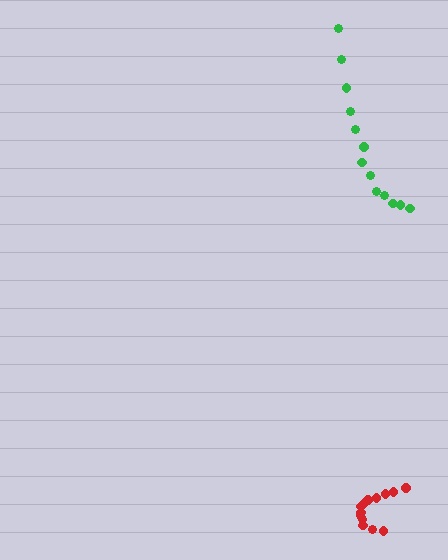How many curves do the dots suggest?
There are 2 distinct paths.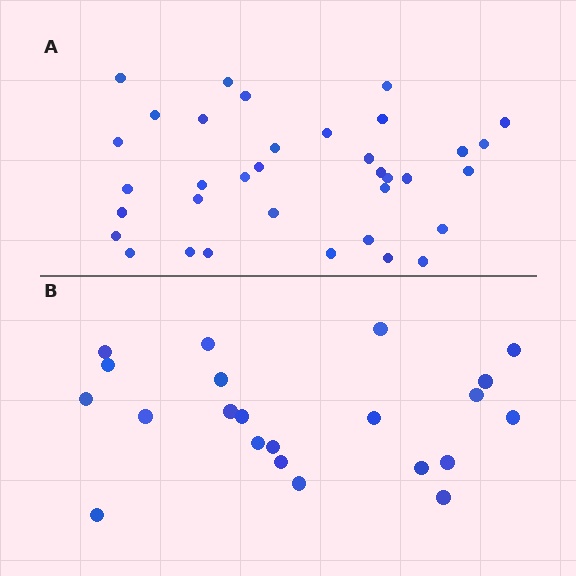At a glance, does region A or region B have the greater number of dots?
Region A (the top region) has more dots.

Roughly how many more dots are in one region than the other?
Region A has approximately 15 more dots than region B.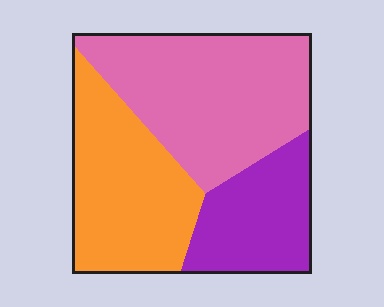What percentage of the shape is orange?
Orange takes up about one third (1/3) of the shape.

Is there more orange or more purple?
Orange.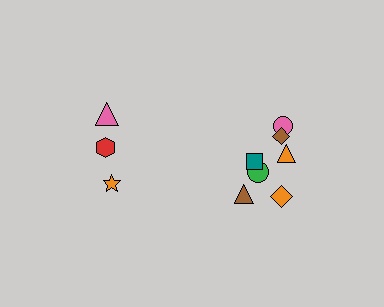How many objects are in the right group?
There are 7 objects.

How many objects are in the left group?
There are 3 objects.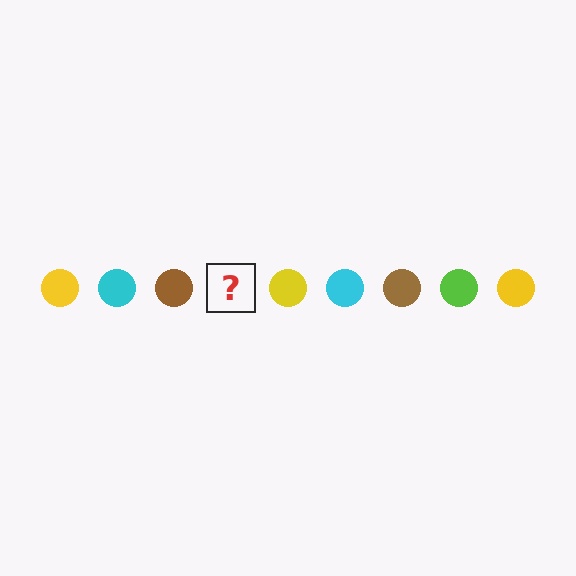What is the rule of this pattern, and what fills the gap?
The rule is that the pattern cycles through yellow, cyan, brown, lime circles. The gap should be filled with a lime circle.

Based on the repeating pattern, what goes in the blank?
The blank should be a lime circle.